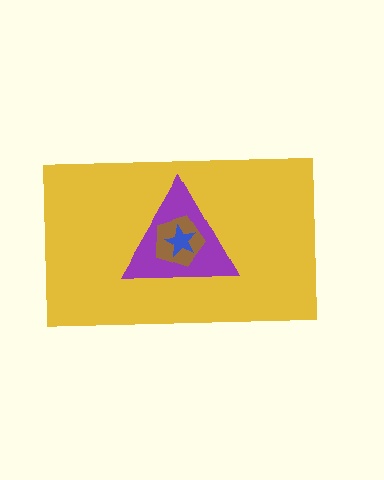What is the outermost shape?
The yellow rectangle.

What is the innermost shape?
The blue star.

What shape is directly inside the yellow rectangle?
The purple triangle.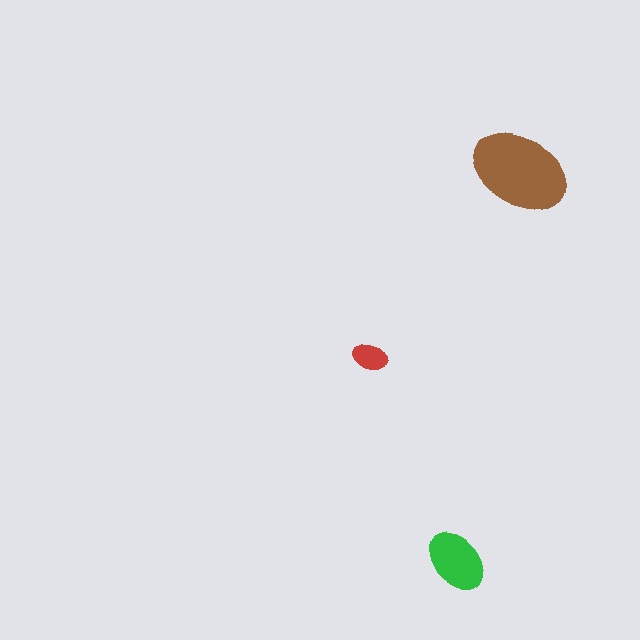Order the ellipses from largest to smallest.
the brown one, the green one, the red one.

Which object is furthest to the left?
The red ellipse is leftmost.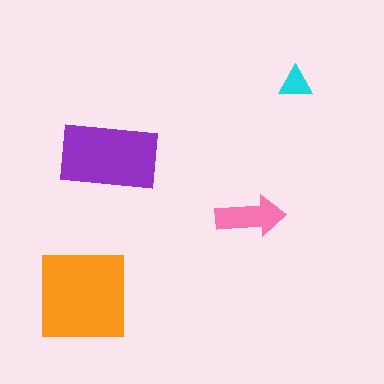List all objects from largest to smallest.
The orange square, the purple rectangle, the pink arrow, the cyan triangle.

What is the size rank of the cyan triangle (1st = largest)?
4th.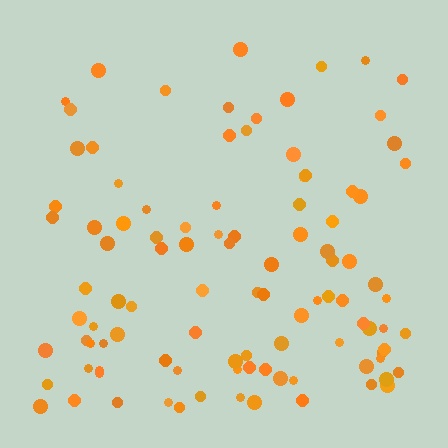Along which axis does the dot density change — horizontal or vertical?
Vertical.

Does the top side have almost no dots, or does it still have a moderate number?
Still a moderate number, just noticeably fewer than the bottom.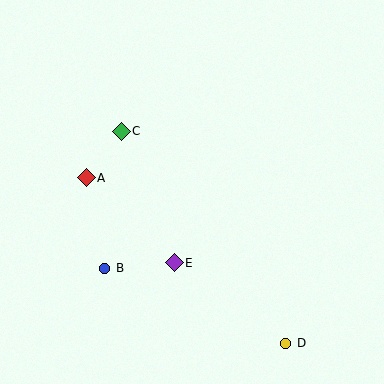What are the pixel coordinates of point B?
Point B is at (105, 268).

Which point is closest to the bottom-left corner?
Point B is closest to the bottom-left corner.